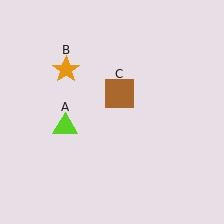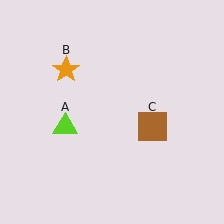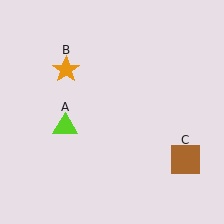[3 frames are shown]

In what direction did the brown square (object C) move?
The brown square (object C) moved down and to the right.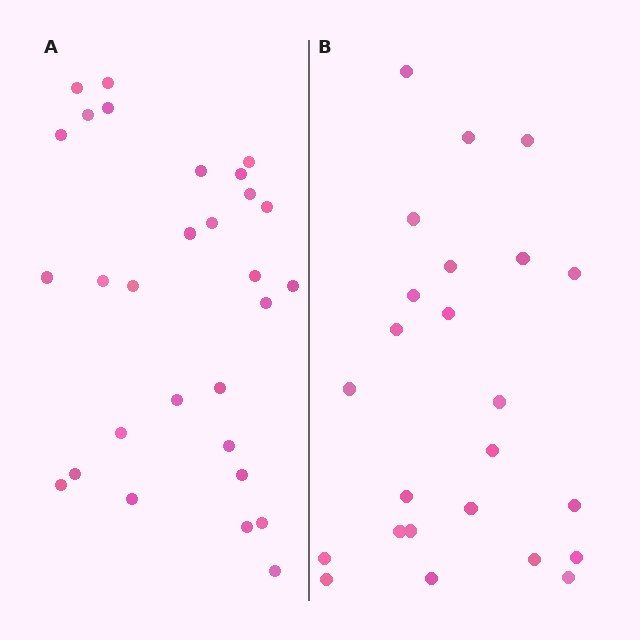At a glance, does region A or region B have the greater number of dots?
Region A (the left region) has more dots.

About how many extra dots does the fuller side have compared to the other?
Region A has about 5 more dots than region B.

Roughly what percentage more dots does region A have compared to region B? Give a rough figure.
About 20% more.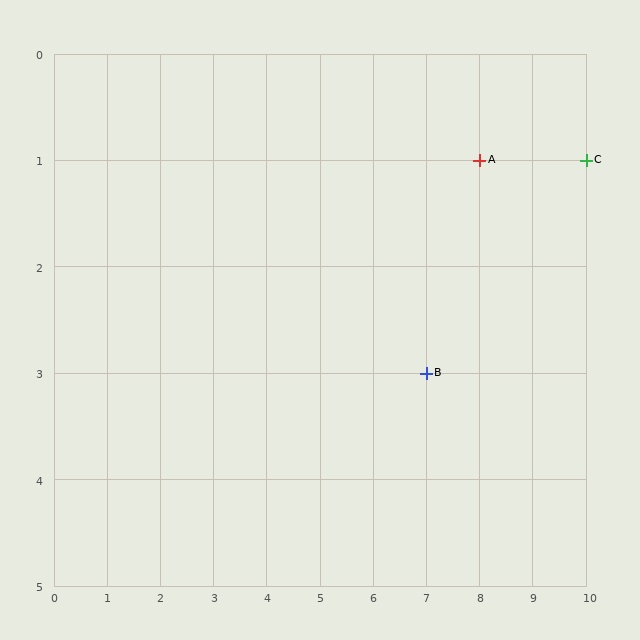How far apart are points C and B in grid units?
Points C and B are 3 columns and 2 rows apart (about 3.6 grid units diagonally).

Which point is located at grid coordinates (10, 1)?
Point C is at (10, 1).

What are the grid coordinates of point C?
Point C is at grid coordinates (10, 1).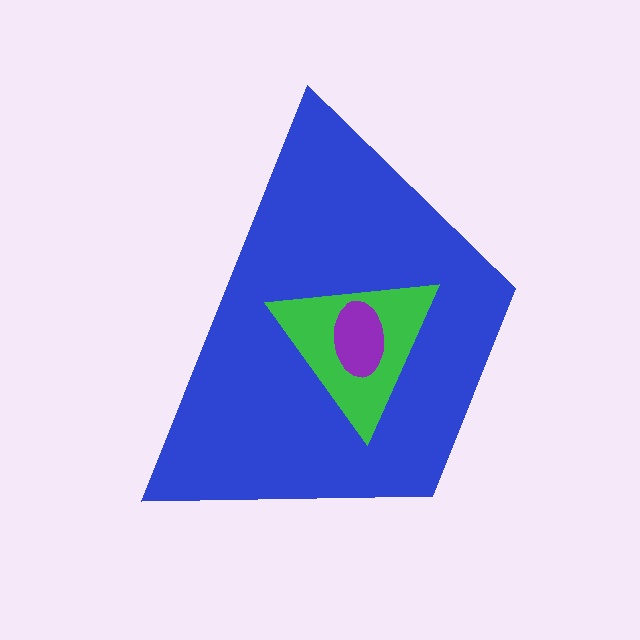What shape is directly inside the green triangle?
The purple ellipse.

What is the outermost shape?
The blue trapezoid.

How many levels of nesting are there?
3.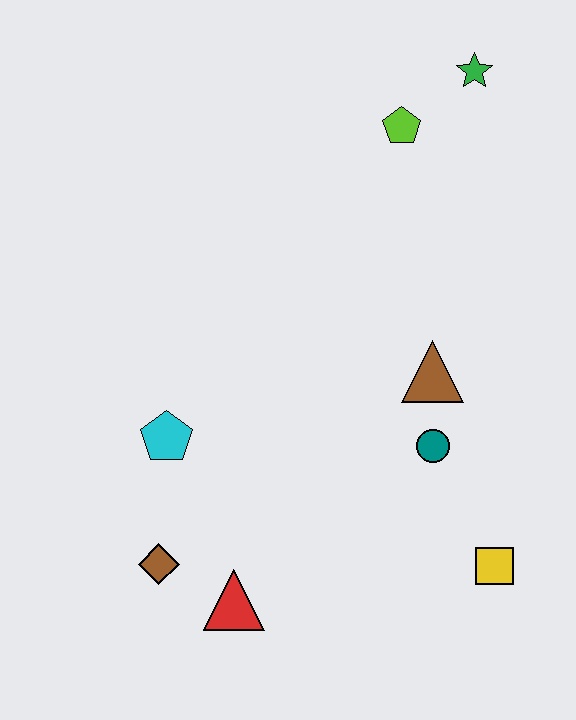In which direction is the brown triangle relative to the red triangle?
The brown triangle is above the red triangle.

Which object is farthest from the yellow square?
The green star is farthest from the yellow square.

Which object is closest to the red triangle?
The brown diamond is closest to the red triangle.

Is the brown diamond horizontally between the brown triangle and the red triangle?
No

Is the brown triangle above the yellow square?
Yes